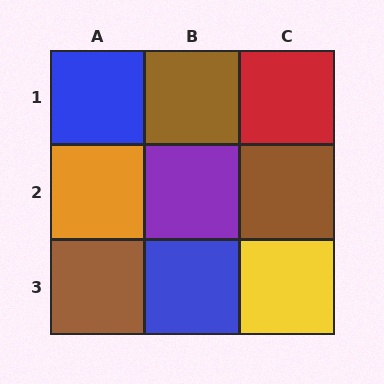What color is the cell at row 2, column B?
Purple.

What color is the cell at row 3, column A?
Brown.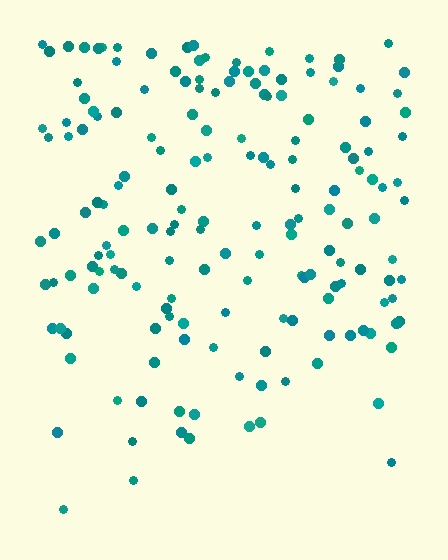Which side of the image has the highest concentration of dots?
The top.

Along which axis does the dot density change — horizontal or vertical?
Vertical.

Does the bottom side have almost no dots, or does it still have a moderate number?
Still a moderate number, just noticeably fewer than the top.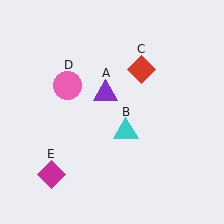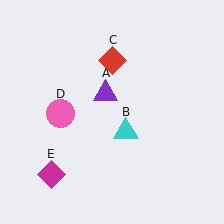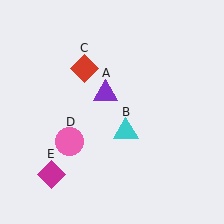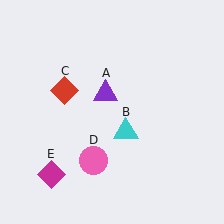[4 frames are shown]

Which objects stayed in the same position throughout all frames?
Purple triangle (object A) and cyan triangle (object B) and magenta diamond (object E) remained stationary.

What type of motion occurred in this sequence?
The red diamond (object C), pink circle (object D) rotated counterclockwise around the center of the scene.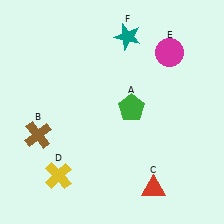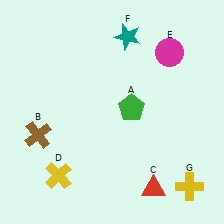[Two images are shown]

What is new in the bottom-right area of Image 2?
A yellow cross (G) was added in the bottom-right area of Image 2.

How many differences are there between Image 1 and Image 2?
There is 1 difference between the two images.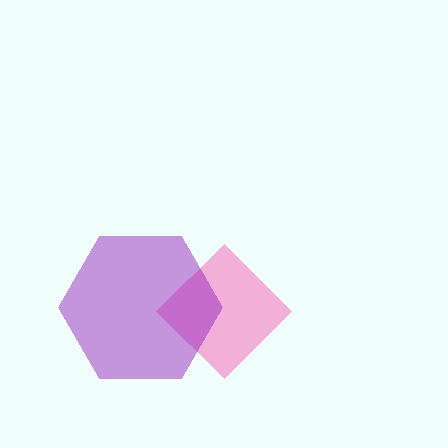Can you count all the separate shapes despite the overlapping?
Yes, there are 2 separate shapes.